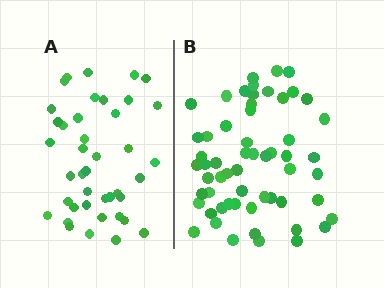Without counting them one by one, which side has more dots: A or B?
Region B (the right region) has more dots.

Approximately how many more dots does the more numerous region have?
Region B has approximately 15 more dots than region A.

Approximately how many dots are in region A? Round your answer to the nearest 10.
About 40 dots. (The exact count is 41, which rounds to 40.)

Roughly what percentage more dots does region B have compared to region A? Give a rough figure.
About 40% more.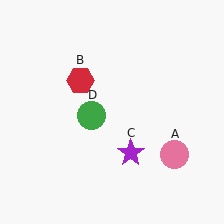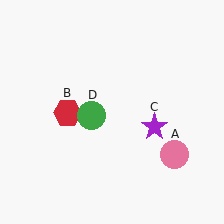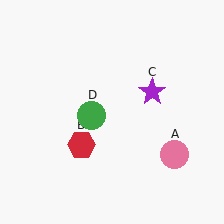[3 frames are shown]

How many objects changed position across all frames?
2 objects changed position: red hexagon (object B), purple star (object C).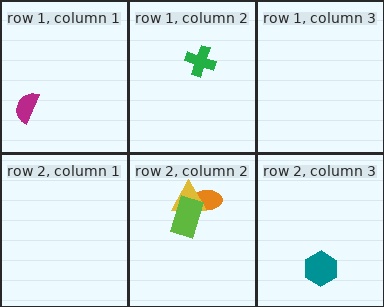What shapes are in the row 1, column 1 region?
The magenta semicircle.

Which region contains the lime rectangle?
The row 2, column 2 region.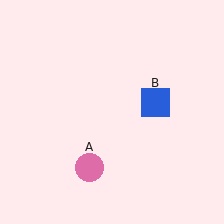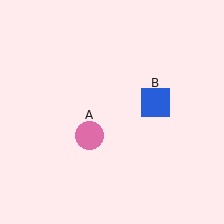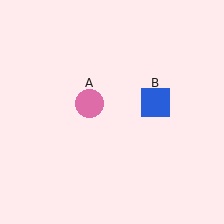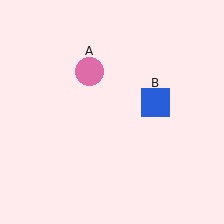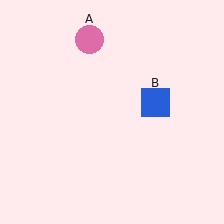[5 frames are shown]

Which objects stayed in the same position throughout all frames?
Blue square (object B) remained stationary.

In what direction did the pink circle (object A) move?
The pink circle (object A) moved up.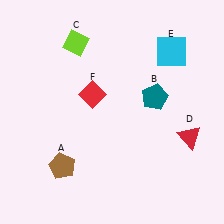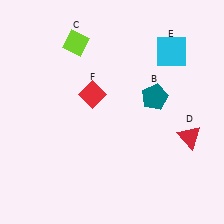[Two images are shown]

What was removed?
The brown pentagon (A) was removed in Image 2.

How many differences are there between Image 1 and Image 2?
There is 1 difference between the two images.